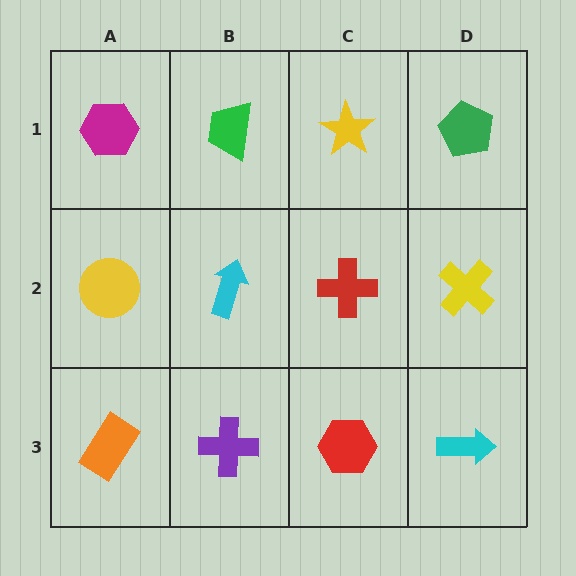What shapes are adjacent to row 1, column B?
A cyan arrow (row 2, column B), a magenta hexagon (row 1, column A), a yellow star (row 1, column C).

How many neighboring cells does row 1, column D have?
2.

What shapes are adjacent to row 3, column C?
A red cross (row 2, column C), a purple cross (row 3, column B), a cyan arrow (row 3, column D).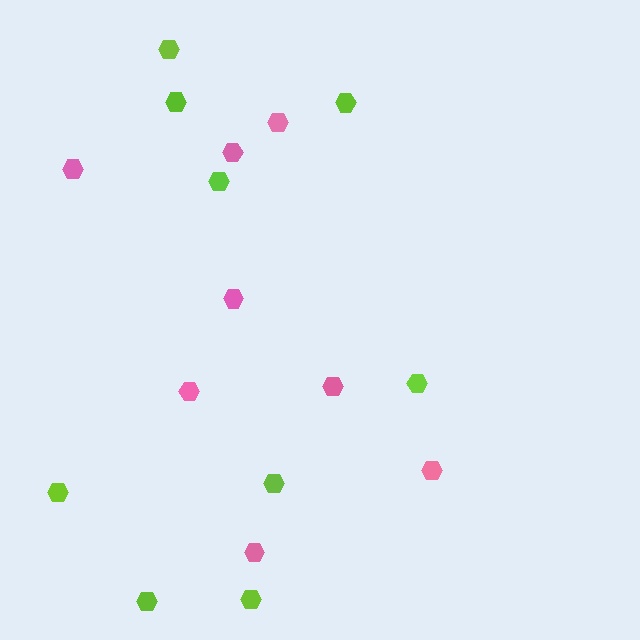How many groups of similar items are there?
There are 2 groups: one group of pink hexagons (8) and one group of lime hexagons (9).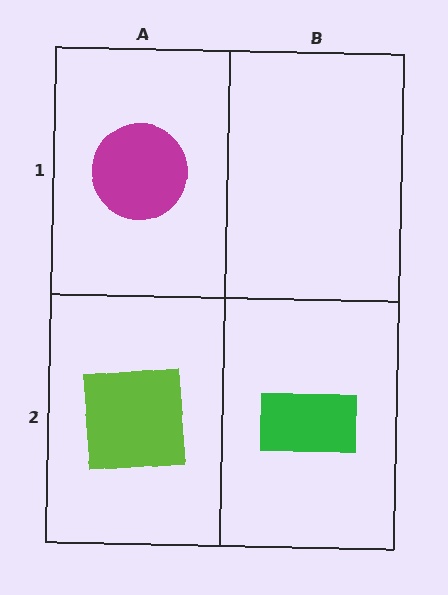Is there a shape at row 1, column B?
No, that cell is empty.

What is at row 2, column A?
A lime square.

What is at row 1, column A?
A magenta circle.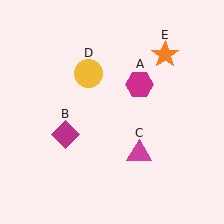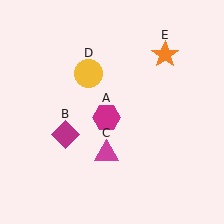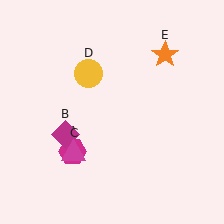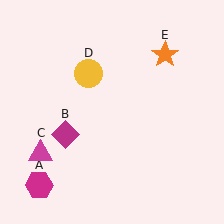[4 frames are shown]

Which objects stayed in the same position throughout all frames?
Magenta diamond (object B) and yellow circle (object D) and orange star (object E) remained stationary.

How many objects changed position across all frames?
2 objects changed position: magenta hexagon (object A), magenta triangle (object C).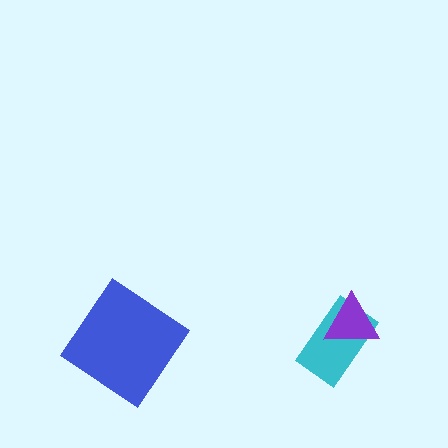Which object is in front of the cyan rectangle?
The purple triangle is in front of the cyan rectangle.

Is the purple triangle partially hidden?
No, no other shape covers it.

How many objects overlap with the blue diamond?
0 objects overlap with the blue diamond.